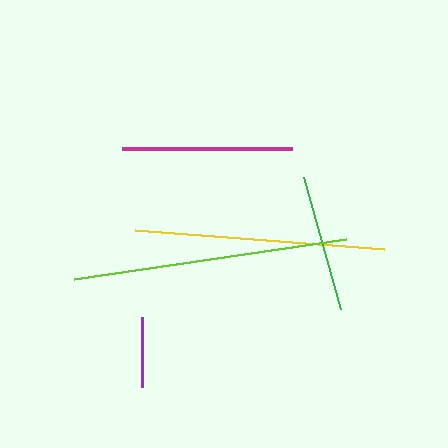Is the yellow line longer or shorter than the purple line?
The yellow line is longer than the purple line.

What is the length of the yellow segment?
The yellow segment is approximately 250 pixels long.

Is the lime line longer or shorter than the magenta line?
The lime line is longer than the magenta line.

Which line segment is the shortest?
The purple line is the shortest at approximately 70 pixels.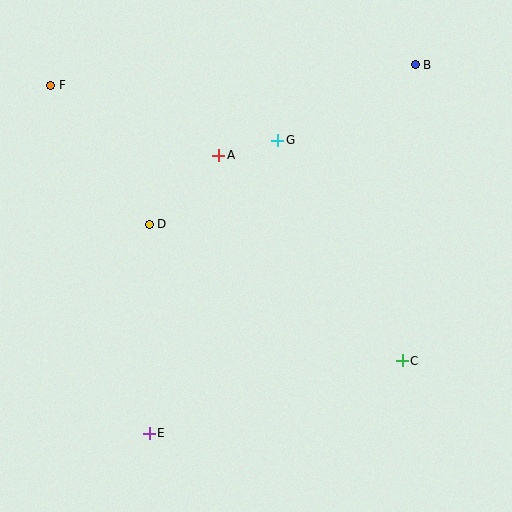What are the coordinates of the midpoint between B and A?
The midpoint between B and A is at (317, 110).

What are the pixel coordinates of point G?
Point G is at (278, 140).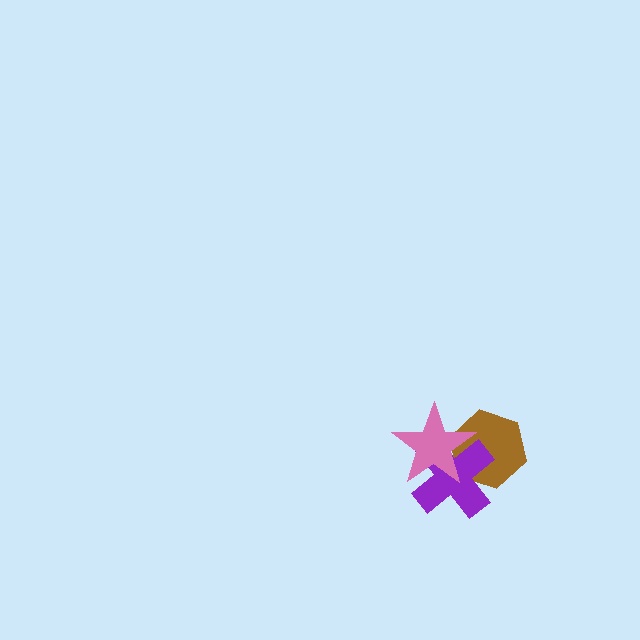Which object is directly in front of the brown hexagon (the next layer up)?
The purple cross is directly in front of the brown hexagon.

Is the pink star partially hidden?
No, no other shape covers it.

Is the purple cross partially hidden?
Yes, it is partially covered by another shape.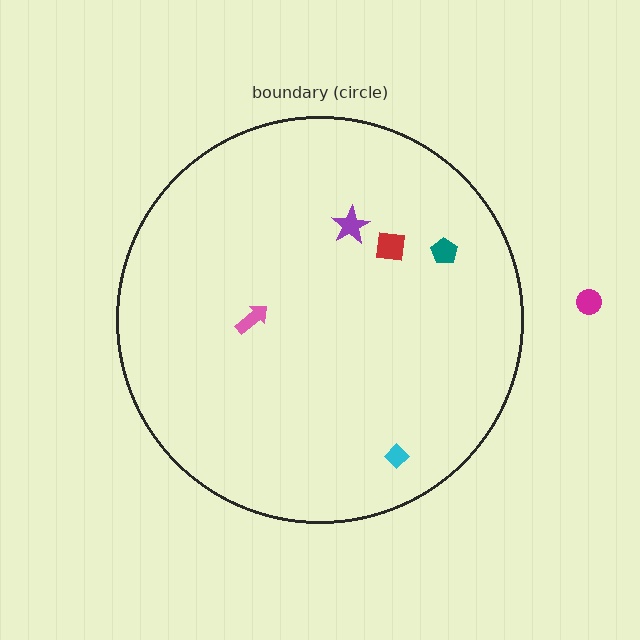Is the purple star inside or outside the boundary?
Inside.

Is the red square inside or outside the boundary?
Inside.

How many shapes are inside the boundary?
5 inside, 1 outside.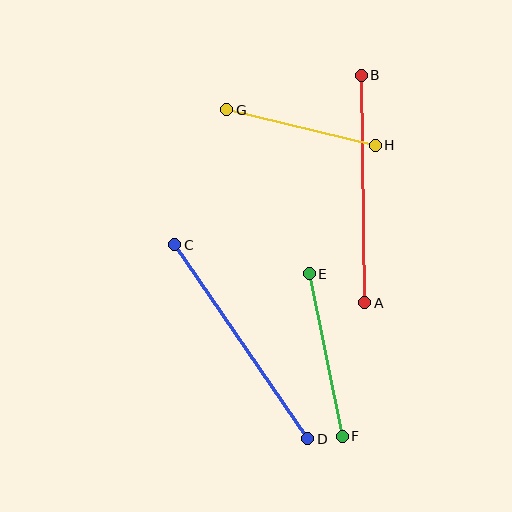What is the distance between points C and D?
The distance is approximately 235 pixels.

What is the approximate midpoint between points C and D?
The midpoint is at approximately (241, 342) pixels.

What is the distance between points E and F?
The distance is approximately 166 pixels.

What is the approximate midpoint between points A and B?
The midpoint is at approximately (363, 189) pixels.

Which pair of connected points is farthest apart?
Points C and D are farthest apart.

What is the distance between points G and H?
The distance is approximately 152 pixels.